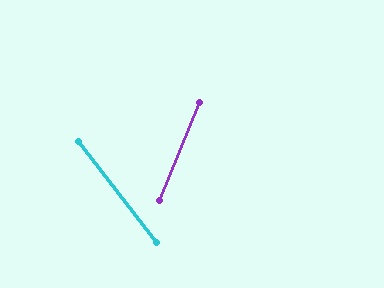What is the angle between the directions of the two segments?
Approximately 60 degrees.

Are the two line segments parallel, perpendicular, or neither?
Neither parallel nor perpendicular — they differ by about 60°.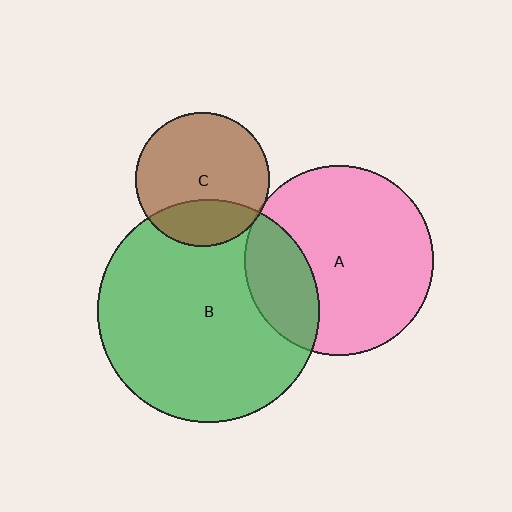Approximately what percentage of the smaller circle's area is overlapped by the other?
Approximately 25%.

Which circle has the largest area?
Circle B (green).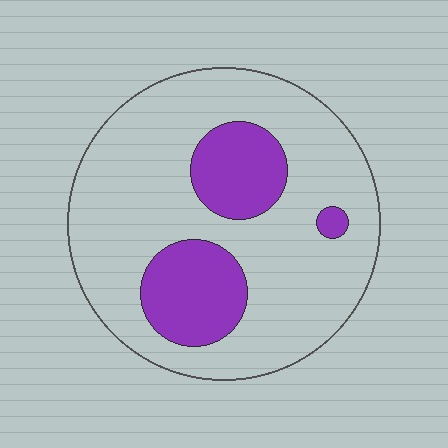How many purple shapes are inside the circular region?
3.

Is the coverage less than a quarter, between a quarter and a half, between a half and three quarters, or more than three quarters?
Less than a quarter.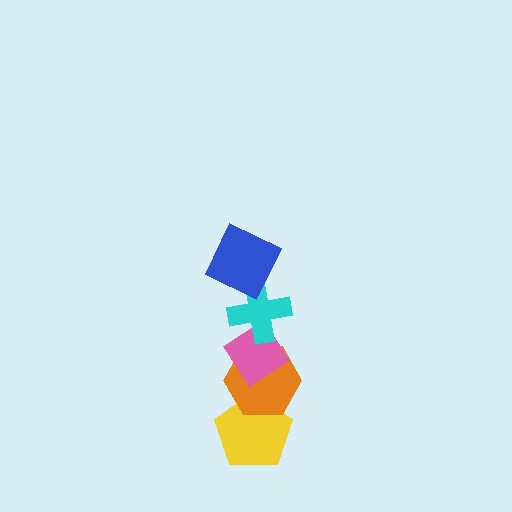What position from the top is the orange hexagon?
The orange hexagon is 4th from the top.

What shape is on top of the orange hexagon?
The pink diamond is on top of the orange hexagon.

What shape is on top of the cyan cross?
The blue square is on top of the cyan cross.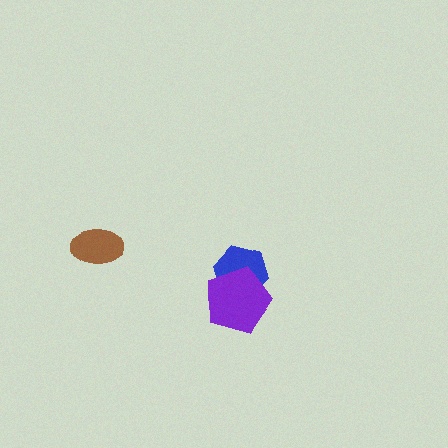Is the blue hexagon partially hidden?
Yes, it is partially covered by another shape.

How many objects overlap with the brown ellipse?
0 objects overlap with the brown ellipse.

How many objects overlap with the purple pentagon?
1 object overlaps with the purple pentagon.